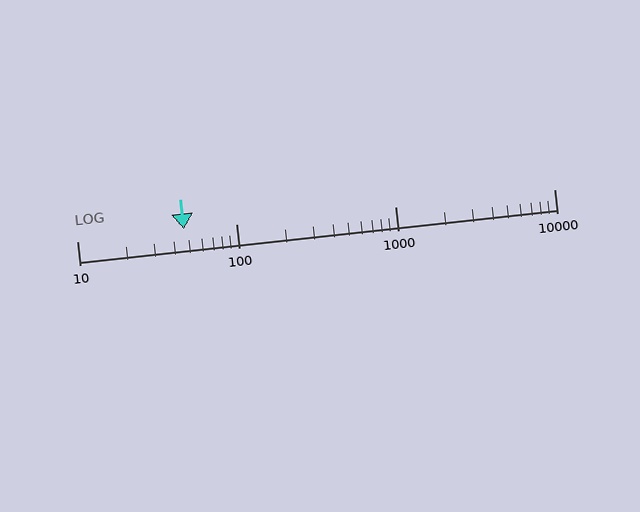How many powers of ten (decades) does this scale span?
The scale spans 3 decades, from 10 to 10000.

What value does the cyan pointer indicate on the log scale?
The pointer indicates approximately 47.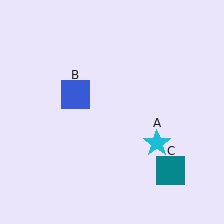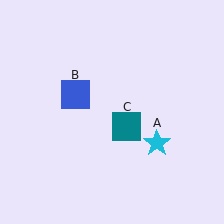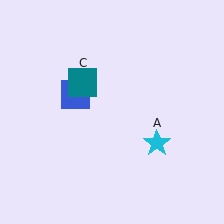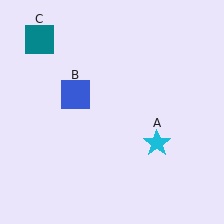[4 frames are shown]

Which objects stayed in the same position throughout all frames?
Cyan star (object A) and blue square (object B) remained stationary.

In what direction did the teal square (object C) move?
The teal square (object C) moved up and to the left.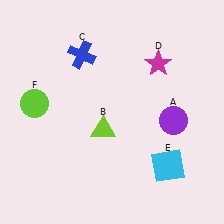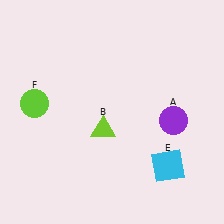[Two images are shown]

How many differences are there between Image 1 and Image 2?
There are 2 differences between the two images.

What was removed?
The magenta star (D), the blue cross (C) were removed in Image 2.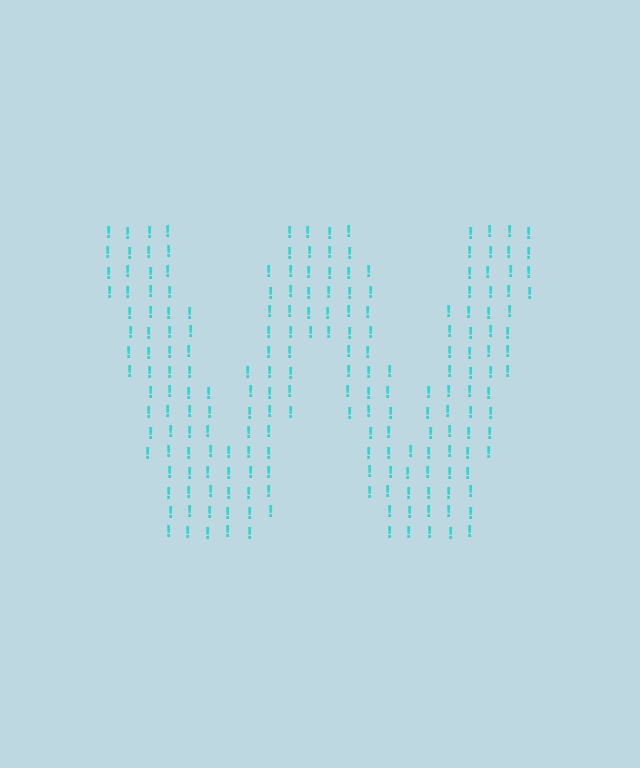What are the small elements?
The small elements are exclamation marks.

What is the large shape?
The large shape is the letter W.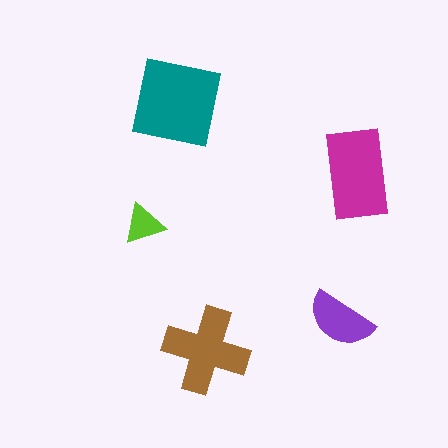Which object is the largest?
The teal square.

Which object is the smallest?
The lime triangle.